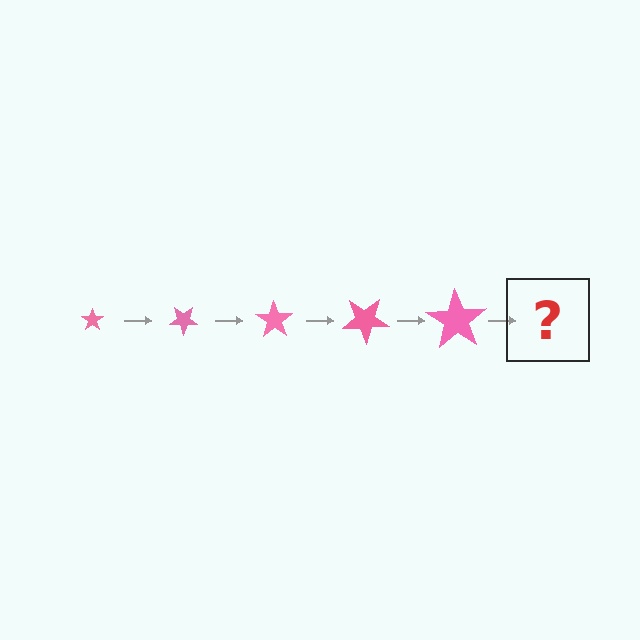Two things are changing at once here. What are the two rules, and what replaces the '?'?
The two rules are that the star grows larger each step and it rotates 35 degrees each step. The '?' should be a star, larger than the previous one and rotated 175 degrees from the start.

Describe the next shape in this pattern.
It should be a star, larger than the previous one and rotated 175 degrees from the start.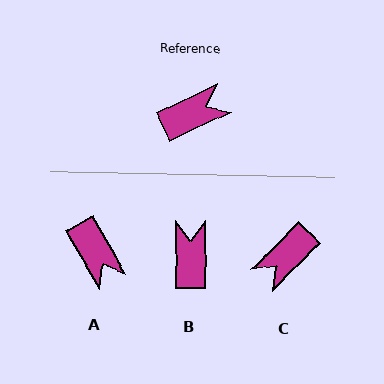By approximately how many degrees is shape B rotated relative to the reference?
Approximately 65 degrees counter-clockwise.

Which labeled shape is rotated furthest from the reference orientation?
C, about 160 degrees away.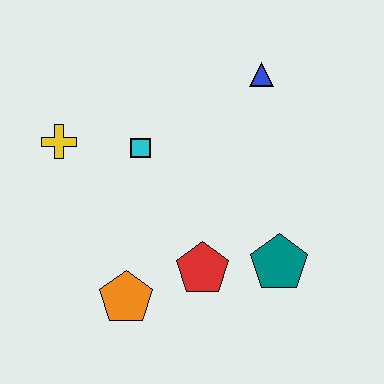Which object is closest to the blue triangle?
The cyan square is closest to the blue triangle.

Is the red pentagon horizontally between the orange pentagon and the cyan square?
No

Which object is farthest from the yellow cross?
The teal pentagon is farthest from the yellow cross.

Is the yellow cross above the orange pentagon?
Yes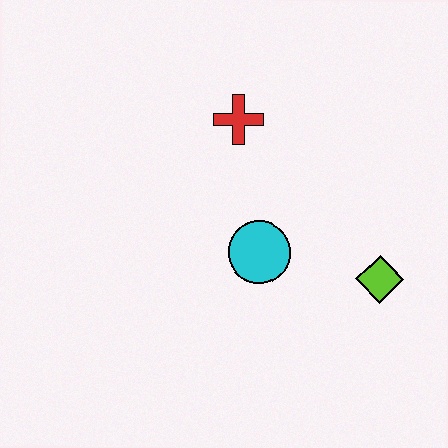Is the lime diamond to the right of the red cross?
Yes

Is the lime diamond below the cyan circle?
Yes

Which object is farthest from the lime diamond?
The red cross is farthest from the lime diamond.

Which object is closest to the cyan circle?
The lime diamond is closest to the cyan circle.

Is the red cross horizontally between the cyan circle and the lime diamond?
No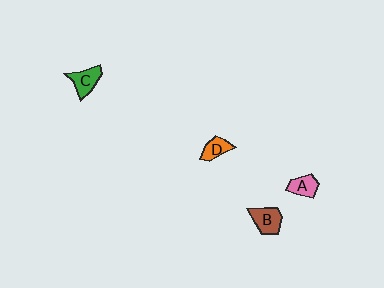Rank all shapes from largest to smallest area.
From largest to smallest: B (brown), C (green), A (pink), D (orange).